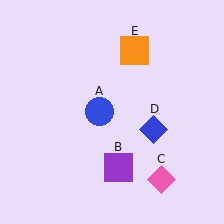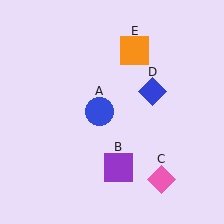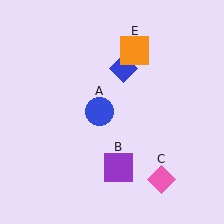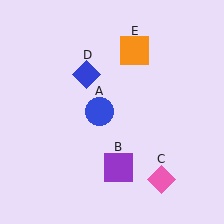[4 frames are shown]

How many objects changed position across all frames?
1 object changed position: blue diamond (object D).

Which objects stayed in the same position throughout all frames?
Blue circle (object A) and purple square (object B) and pink diamond (object C) and orange square (object E) remained stationary.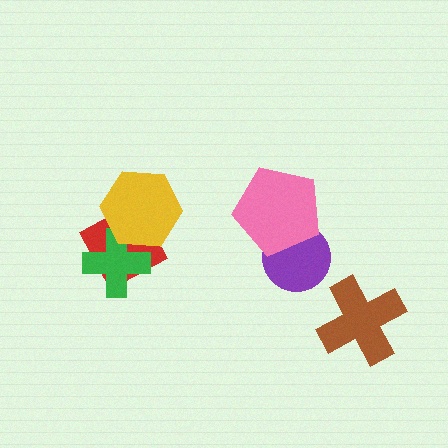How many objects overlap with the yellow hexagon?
2 objects overlap with the yellow hexagon.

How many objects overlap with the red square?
2 objects overlap with the red square.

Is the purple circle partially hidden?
Yes, it is partially covered by another shape.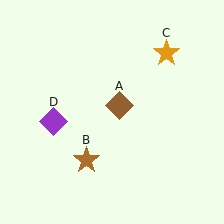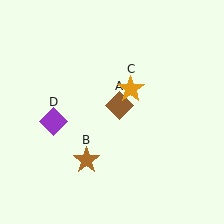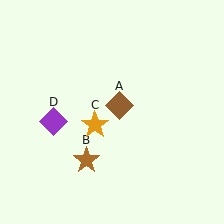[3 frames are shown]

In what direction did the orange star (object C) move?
The orange star (object C) moved down and to the left.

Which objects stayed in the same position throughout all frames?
Brown diamond (object A) and brown star (object B) and purple diamond (object D) remained stationary.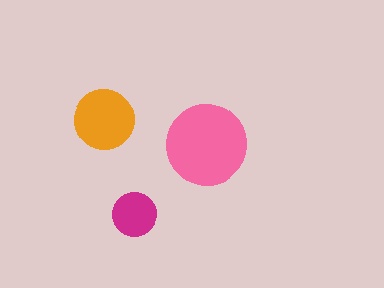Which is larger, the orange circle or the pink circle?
The pink one.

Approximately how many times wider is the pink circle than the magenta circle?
About 2 times wider.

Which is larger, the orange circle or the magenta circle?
The orange one.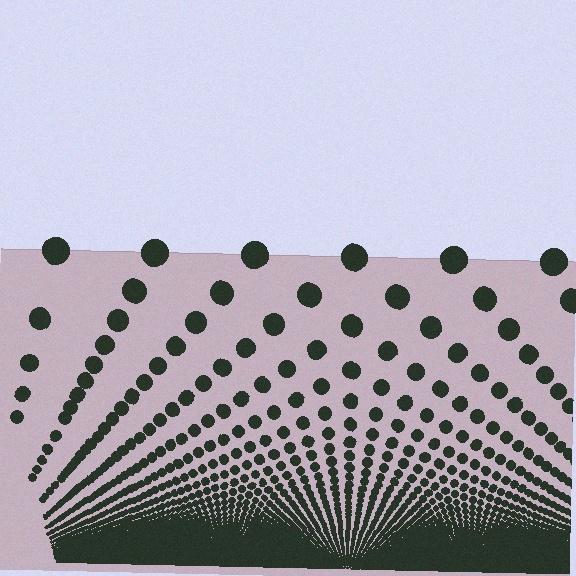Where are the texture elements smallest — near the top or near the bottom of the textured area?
Near the bottom.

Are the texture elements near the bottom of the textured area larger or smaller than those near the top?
Smaller. The gradient is inverted — elements near the bottom are smaller and denser.